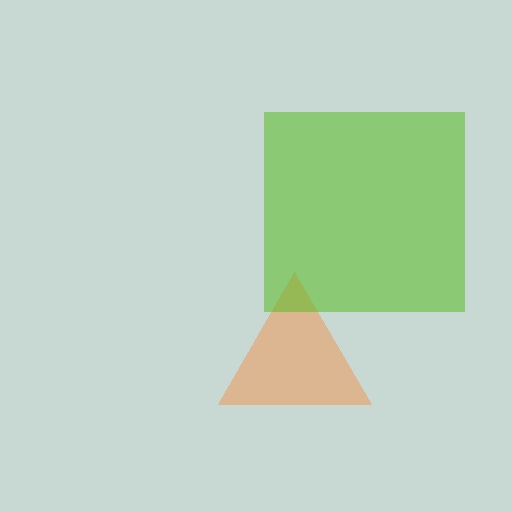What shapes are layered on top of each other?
The layered shapes are: an orange triangle, a lime square.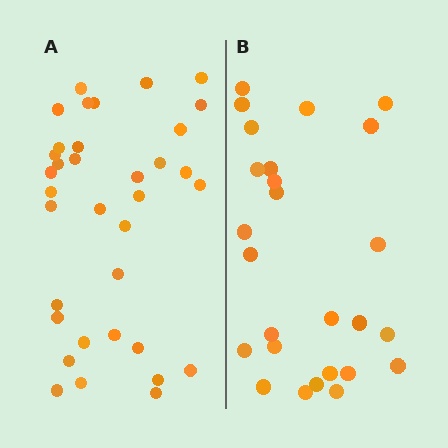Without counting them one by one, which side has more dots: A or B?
Region A (the left region) has more dots.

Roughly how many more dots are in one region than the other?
Region A has roughly 8 or so more dots than region B.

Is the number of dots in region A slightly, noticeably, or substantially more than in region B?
Region A has noticeably more, but not dramatically so. The ratio is roughly 1.3 to 1.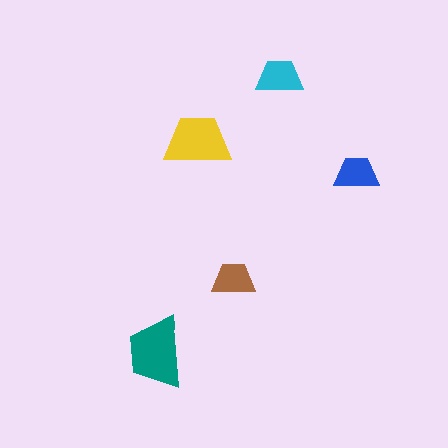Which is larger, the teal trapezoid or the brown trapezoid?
The teal one.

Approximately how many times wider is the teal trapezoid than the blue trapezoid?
About 1.5 times wider.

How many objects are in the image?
There are 5 objects in the image.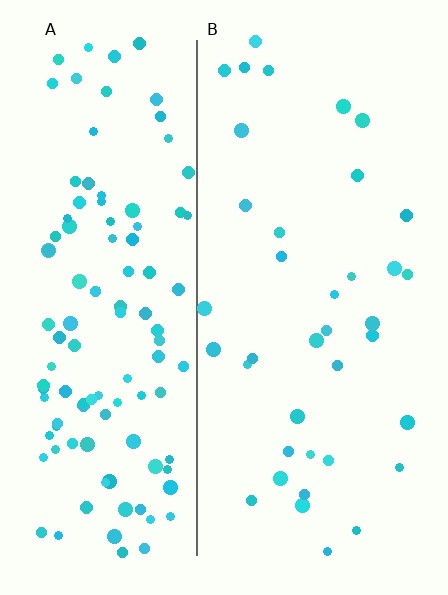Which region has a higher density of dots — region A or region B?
A (the left).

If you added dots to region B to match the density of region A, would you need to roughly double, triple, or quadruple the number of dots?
Approximately triple.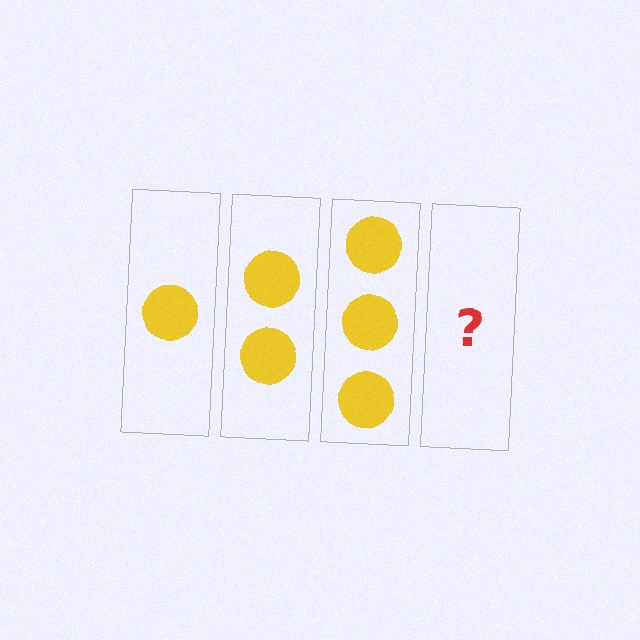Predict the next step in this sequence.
The next step is 4 circles.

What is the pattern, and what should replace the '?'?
The pattern is that each step adds one more circle. The '?' should be 4 circles.